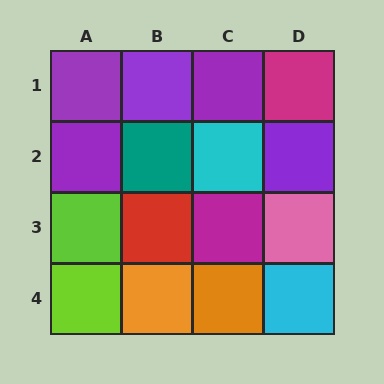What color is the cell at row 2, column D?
Purple.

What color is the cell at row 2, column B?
Teal.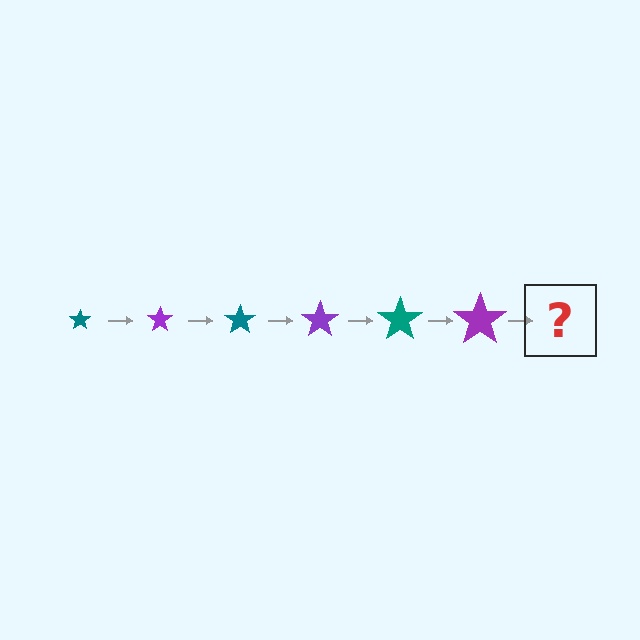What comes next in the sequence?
The next element should be a teal star, larger than the previous one.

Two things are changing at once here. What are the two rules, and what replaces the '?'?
The two rules are that the star grows larger each step and the color cycles through teal and purple. The '?' should be a teal star, larger than the previous one.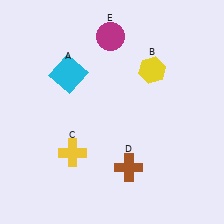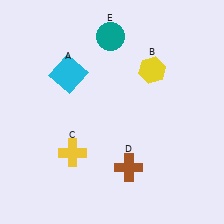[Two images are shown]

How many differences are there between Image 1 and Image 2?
There is 1 difference between the two images.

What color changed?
The circle (E) changed from magenta in Image 1 to teal in Image 2.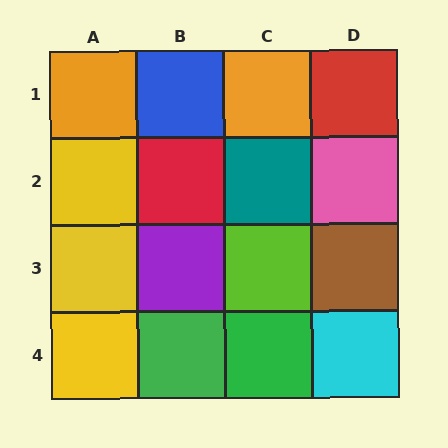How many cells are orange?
2 cells are orange.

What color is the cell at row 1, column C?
Orange.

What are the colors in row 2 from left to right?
Yellow, red, teal, pink.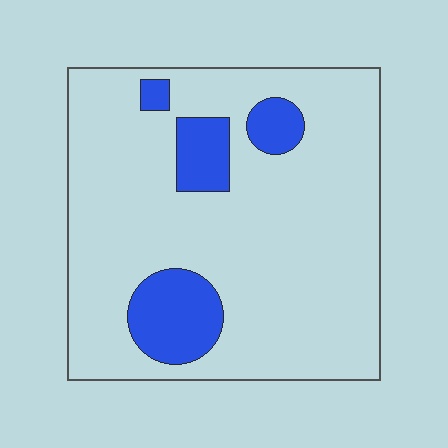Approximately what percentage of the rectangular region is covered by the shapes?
Approximately 15%.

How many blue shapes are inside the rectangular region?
4.